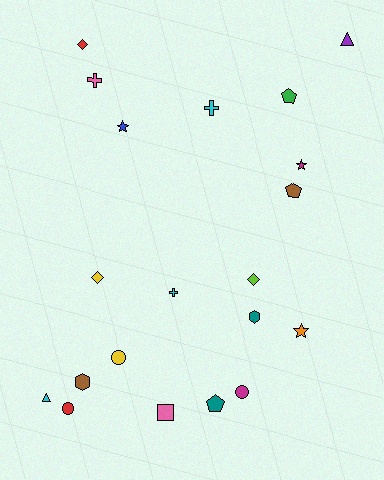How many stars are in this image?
There are 3 stars.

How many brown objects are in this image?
There are 2 brown objects.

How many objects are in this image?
There are 20 objects.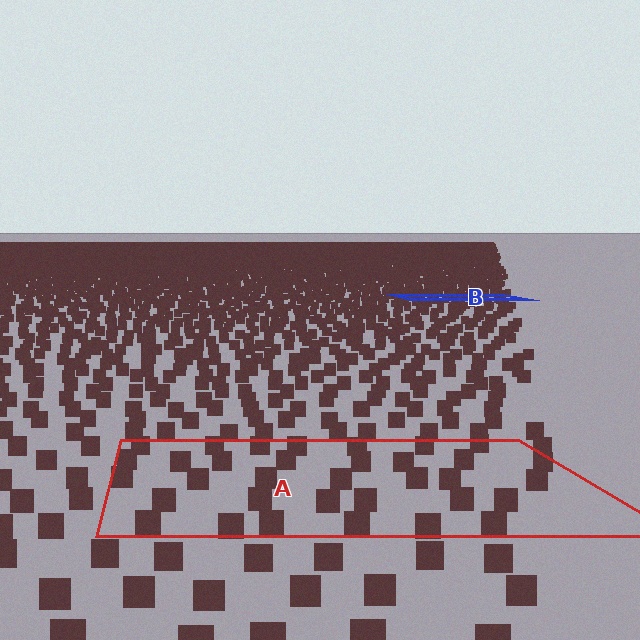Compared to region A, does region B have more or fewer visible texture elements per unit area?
Region B has more texture elements per unit area — they are packed more densely because it is farther away.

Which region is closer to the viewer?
Region A is closer. The texture elements there are larger and more spread out.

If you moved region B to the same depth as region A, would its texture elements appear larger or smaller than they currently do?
They would appear larger. At a closer depth, the same texture elements are projected at a bigger on-screen size.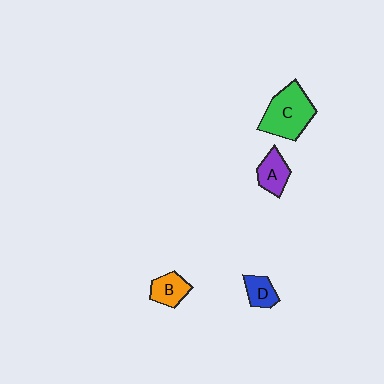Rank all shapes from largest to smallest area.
From largest to smallest: C (green), A (purple), B (orange), D (blue).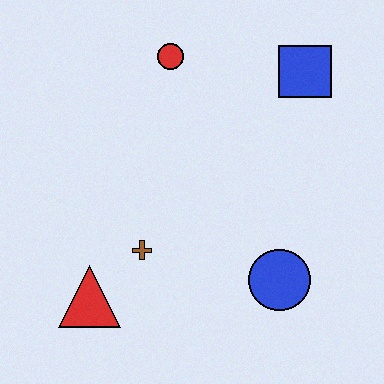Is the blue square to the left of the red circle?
No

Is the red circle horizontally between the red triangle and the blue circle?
Yes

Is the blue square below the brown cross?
No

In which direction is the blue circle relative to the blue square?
The blue circle is below the blue square.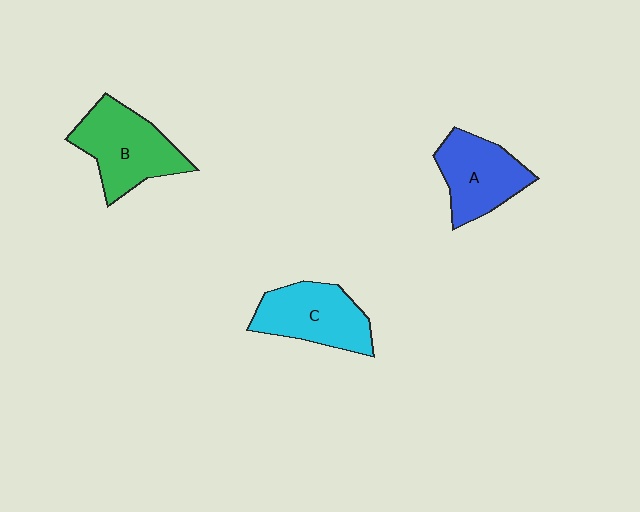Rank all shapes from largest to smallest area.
From largest to smallest: B (green), C (cyan), A (blue).